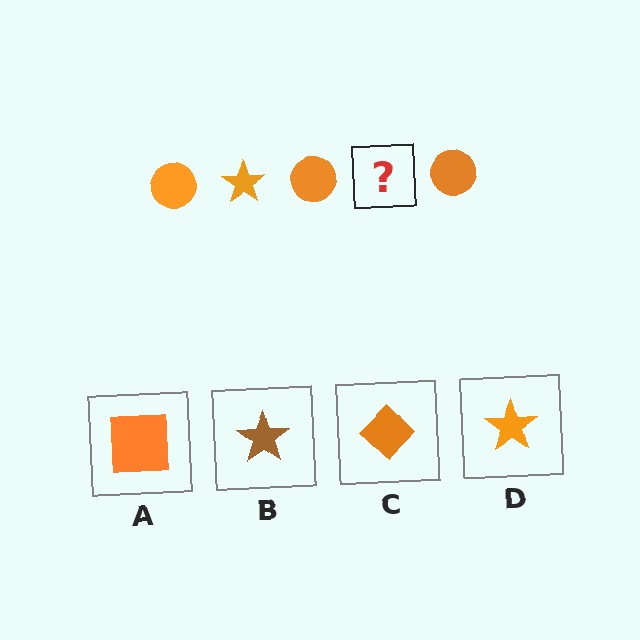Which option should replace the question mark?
Option D.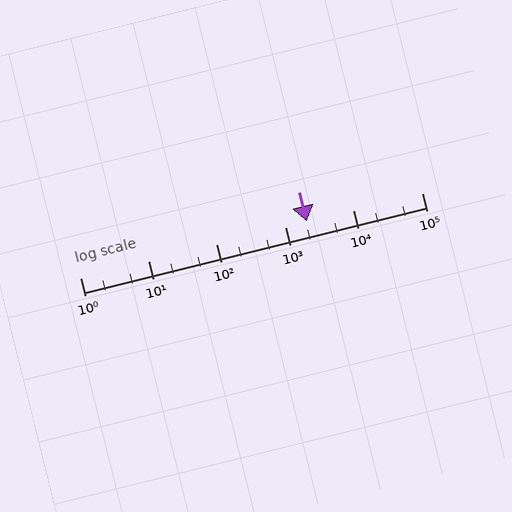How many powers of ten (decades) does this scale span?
The scale spans 5 decades, from 1 to 100000.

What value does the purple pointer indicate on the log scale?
The pointer indicates approximately 2100.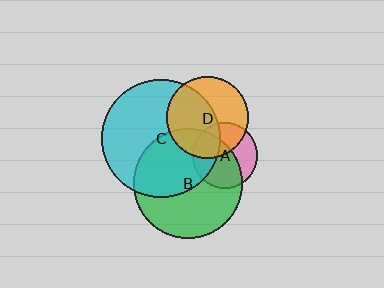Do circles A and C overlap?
Yes.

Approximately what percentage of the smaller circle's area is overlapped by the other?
Approximately 30%.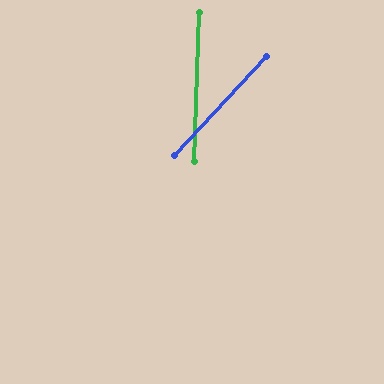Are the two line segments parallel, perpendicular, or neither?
Neither parallel nor perpendicular — they differ by about 41°.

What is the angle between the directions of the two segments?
Approximately 41 degrees.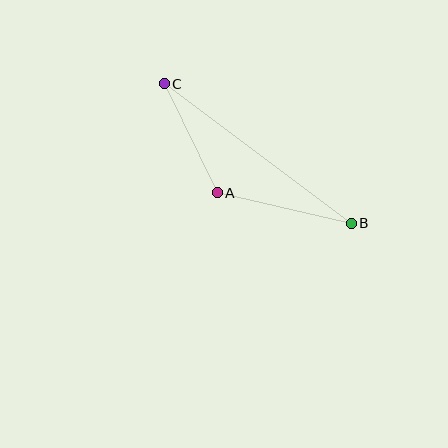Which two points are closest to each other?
Points A and C are closest to each other.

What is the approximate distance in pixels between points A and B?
The distance between A and B is approximately 138 pixels.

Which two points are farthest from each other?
Points B and C are farthest from each other.